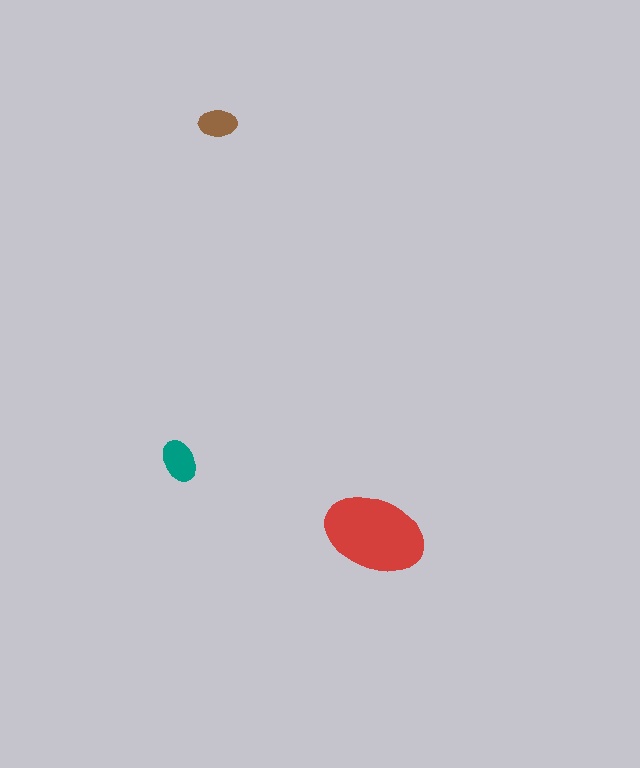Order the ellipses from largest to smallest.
the red one, the teal one, the brown one.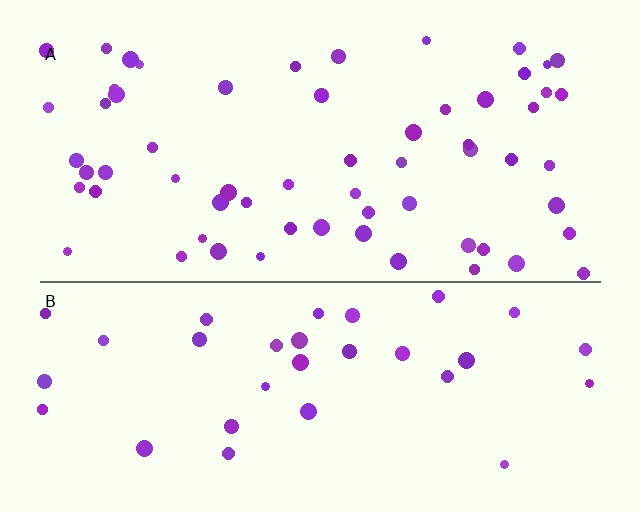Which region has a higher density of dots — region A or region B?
A (the top).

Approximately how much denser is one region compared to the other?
Approximately 1.8× — region A over region B.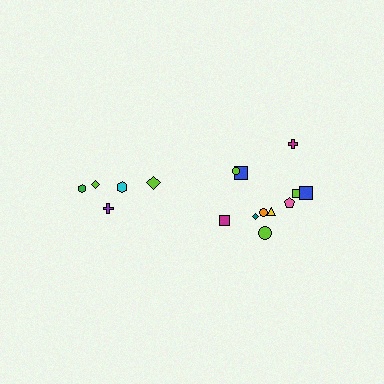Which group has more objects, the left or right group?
The right group.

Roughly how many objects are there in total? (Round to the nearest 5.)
Roughly 15 objects in total.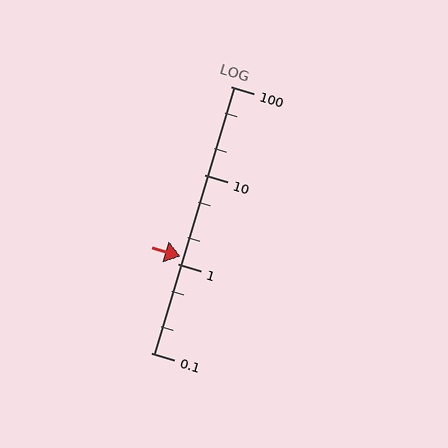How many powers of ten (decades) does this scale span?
The scale spans 3 decades, from 0.1 to 100.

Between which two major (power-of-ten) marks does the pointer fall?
The pointer is between 1 and 10.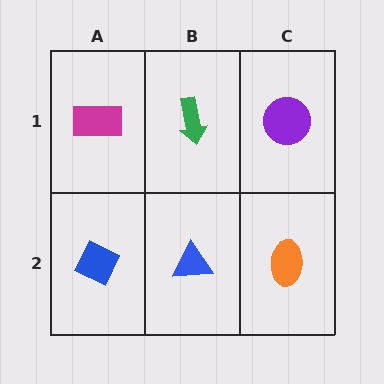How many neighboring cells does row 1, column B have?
3.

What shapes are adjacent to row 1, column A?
A blue diamond (row 2, column A), a green arrow (row 1, column B).